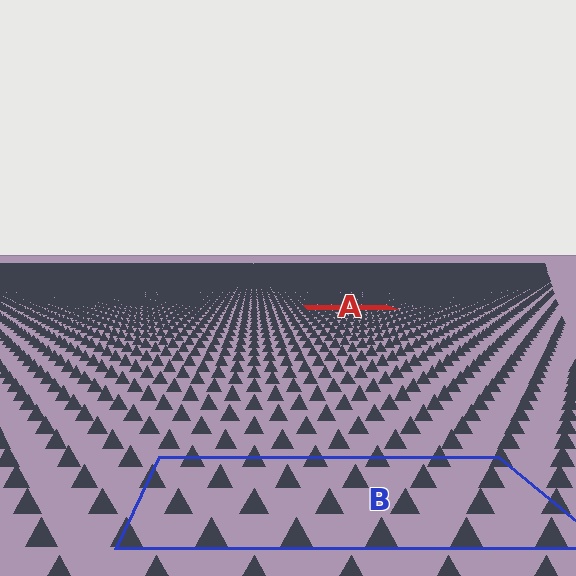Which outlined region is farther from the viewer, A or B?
Region A is farther from the viewer — the texture elements inside it appear smaller and more densely packed.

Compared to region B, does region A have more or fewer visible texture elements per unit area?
Region A has more texture elements per unit area — they are packed more densely because it is farther away.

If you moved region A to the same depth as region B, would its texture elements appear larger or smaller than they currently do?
They would appear larger. At a closer depth, the same texture elements are projected at a bigger on-screen size.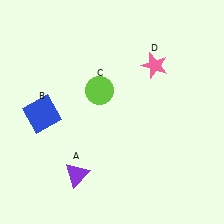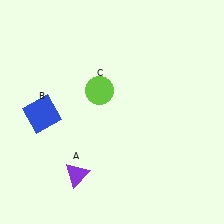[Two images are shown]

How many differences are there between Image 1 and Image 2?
There is 1 difference between the two images.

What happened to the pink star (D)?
The pink star (D) was removed in Image 2. It was in the top-right area of Image 1.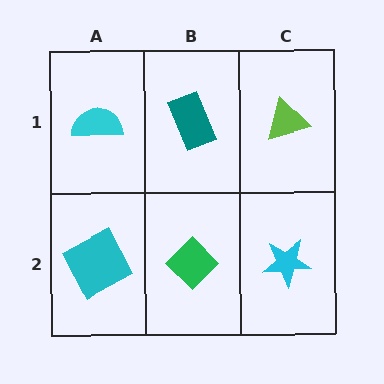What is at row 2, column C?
A cyan star.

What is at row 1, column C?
A lime triangle.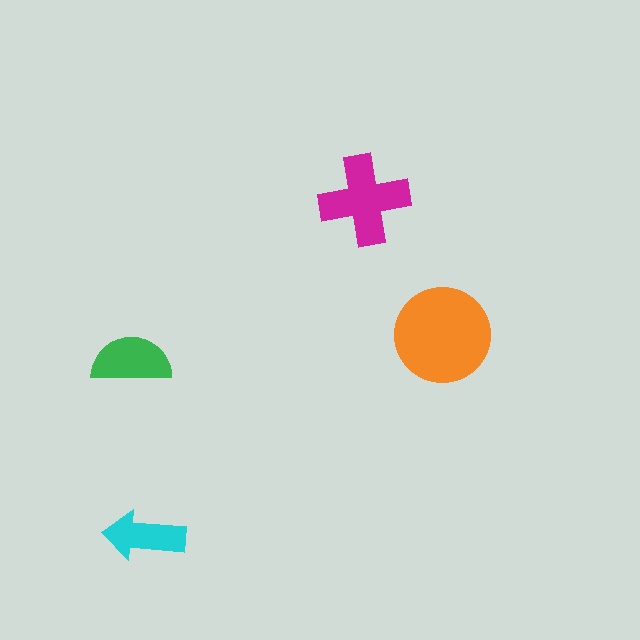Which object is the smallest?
The cyan arrow.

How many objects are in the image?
There are 4 objects in the image.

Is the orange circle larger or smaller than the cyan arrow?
Larger.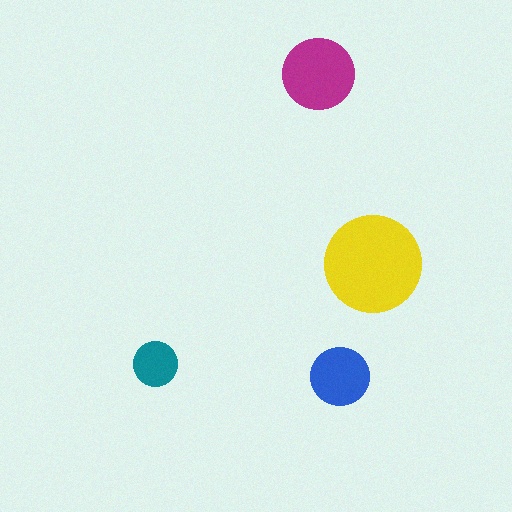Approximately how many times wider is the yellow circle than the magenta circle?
About 1.5 times wider.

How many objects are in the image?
There are 4 objects in the image.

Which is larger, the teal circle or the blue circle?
The blue one.